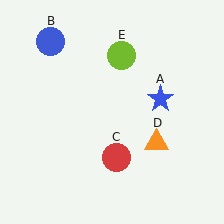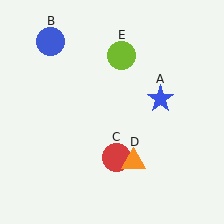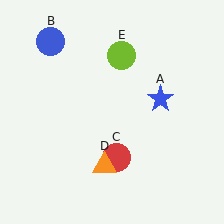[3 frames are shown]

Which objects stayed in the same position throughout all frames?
Blue star (object A) and blue circle (object B) and red circle (object C) and lime circle (object E) remained stationary.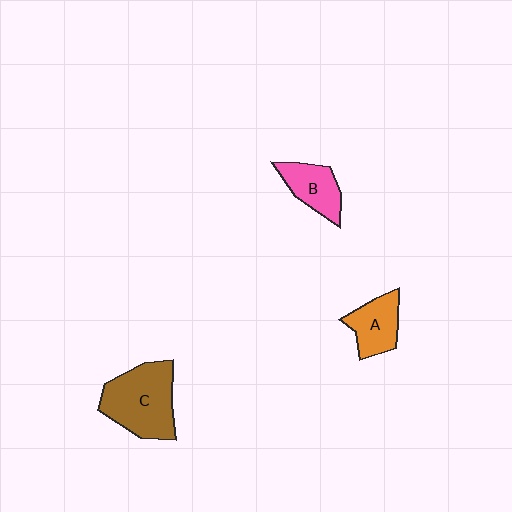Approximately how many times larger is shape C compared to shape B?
Approximately 1.8 times.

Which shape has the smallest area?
Shape B (pink).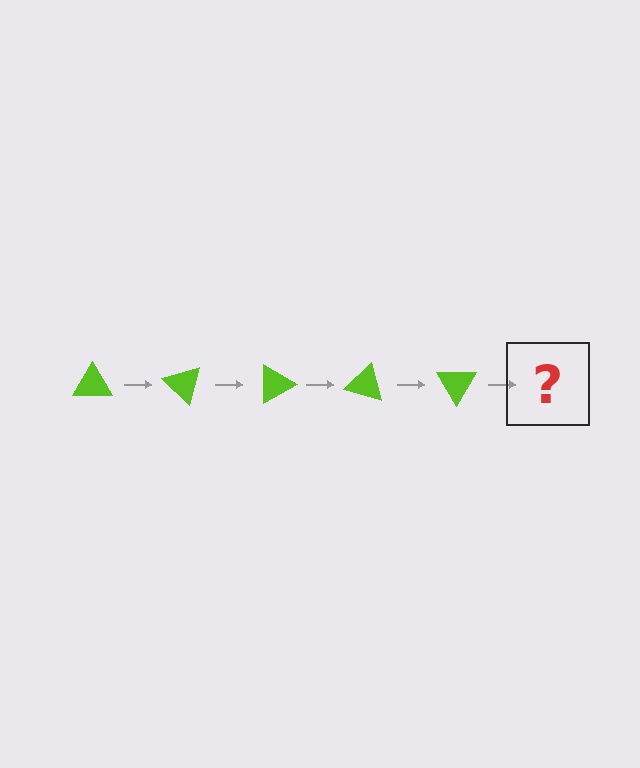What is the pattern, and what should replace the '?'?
The pattern is that the triangle rotates 45 degrees each step. The '?' should be a lime triangle rotated 225 degrees.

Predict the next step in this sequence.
The next step is a lime triangle rotated 225 degrees.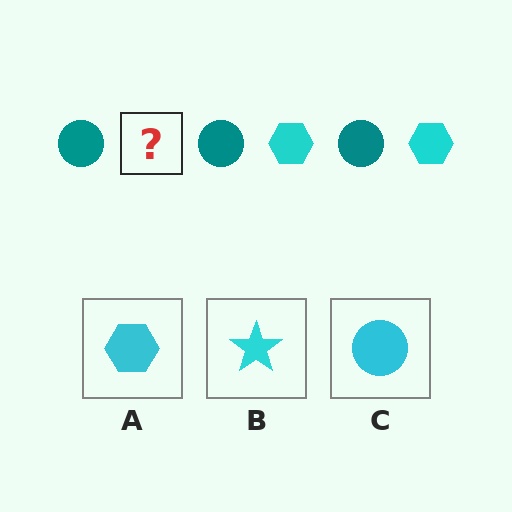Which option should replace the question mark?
Option A.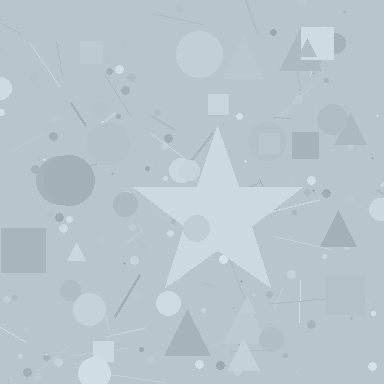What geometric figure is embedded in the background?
A star is embedded in the background.